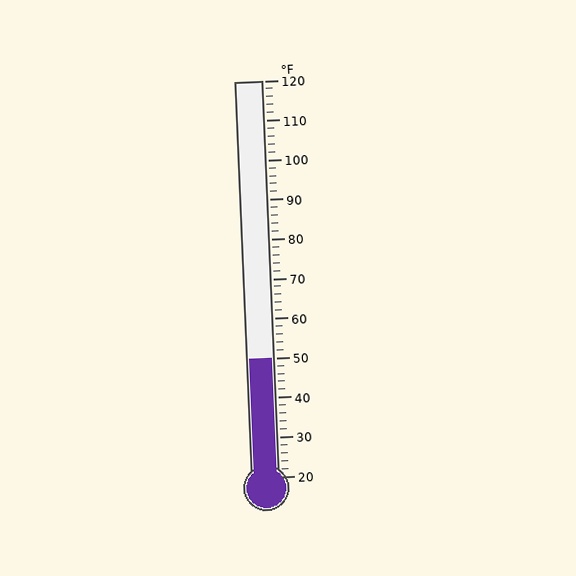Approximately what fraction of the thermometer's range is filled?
The thermometer is filled to approximately 30% of its range.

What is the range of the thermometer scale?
The thermometer scale ranges from 20°F to 120°F.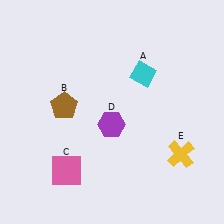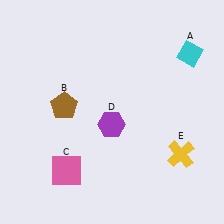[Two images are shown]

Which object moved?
The cyan diamond (A) moved right.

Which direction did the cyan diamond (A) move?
The cyan diamond (A) moved right.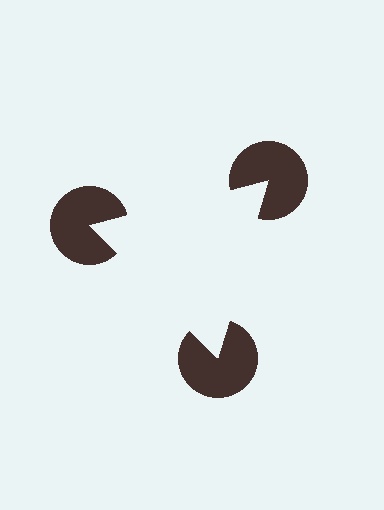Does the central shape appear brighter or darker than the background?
It typically appears slightly brighter than the background, even though no actual brightness change is drawn.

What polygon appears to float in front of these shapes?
An illusory triangle — its edges are inferred from the aligned wedge cuts in the pac-man discs, not physically drawn.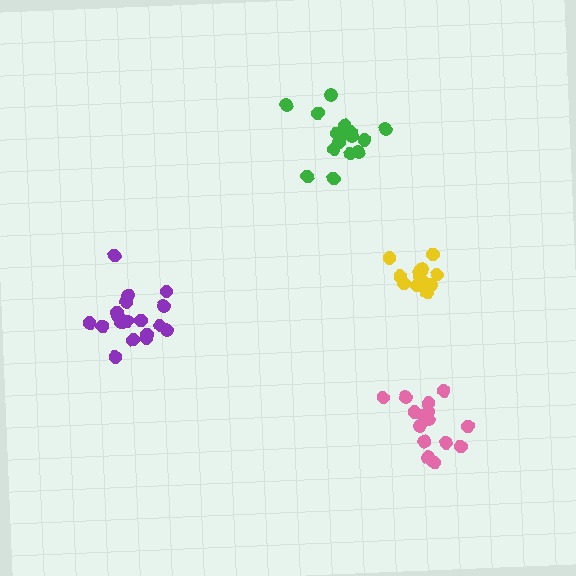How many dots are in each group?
Group 1: 18 dots, Group 2: 13 dots, Group 3: 16 dots, Group 4: 15 dots (62 total).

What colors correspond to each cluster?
The clusters are colored: purple, yellow, green, pink.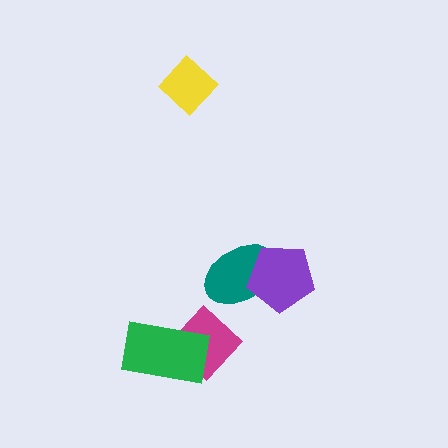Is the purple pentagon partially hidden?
No, no other shape covers it.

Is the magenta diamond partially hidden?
Yes, it is partially covered by another shape.